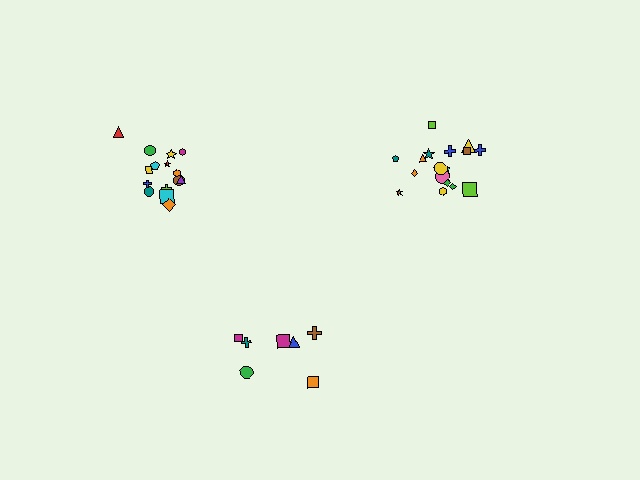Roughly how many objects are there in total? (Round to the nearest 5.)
Roughly 40 objects in total.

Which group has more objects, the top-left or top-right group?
The top-right group.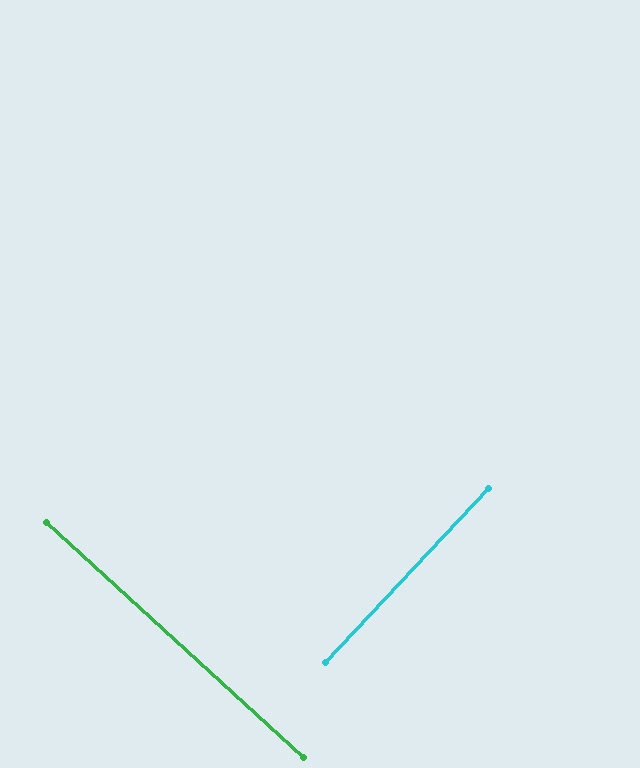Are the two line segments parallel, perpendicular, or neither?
Perpendicular — they meet at approximately 89°.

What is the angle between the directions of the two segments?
Approximately 89 degrees.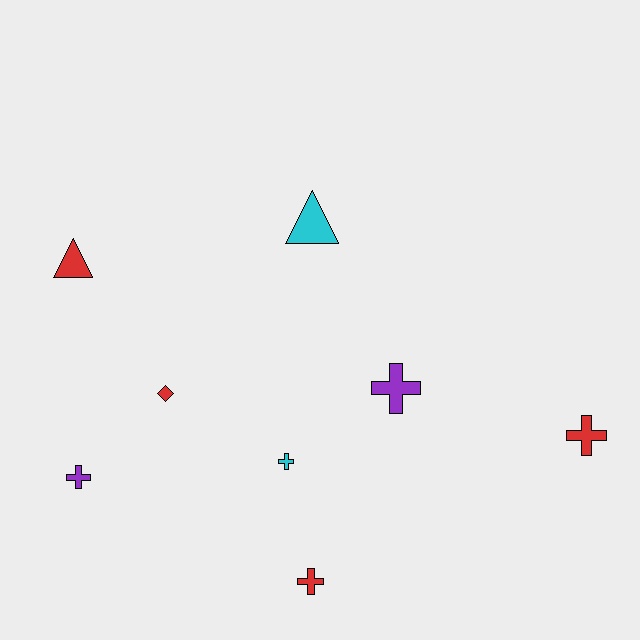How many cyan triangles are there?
There is 1 cyan triangle.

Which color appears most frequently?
Red, with 4 objects.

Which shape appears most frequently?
Cross, with 5 objects.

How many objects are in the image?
There are 8 objects.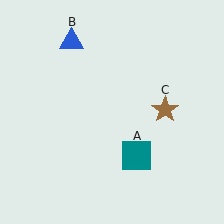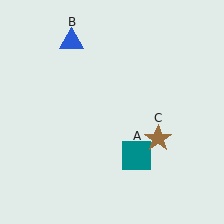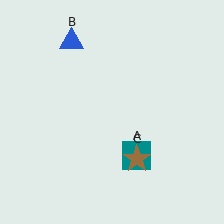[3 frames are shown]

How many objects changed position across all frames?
1 object changed position: brown star (object C).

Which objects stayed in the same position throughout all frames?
Teal square (object A) and blue triangle (object B) remained stationary.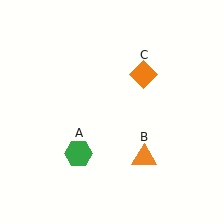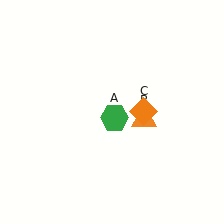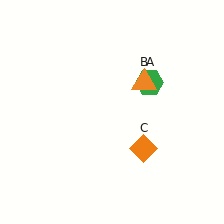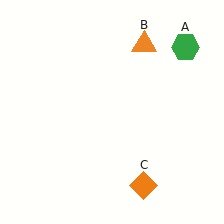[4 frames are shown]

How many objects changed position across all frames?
3 objects changed position: green hexagon (object A), orange triangle (object B), orange diamond (object C).